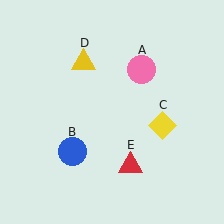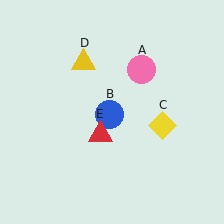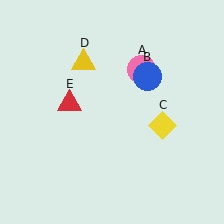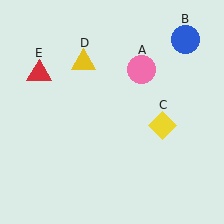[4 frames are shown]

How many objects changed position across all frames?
2 objects changed position: blue circle (object B), red triangle (object E).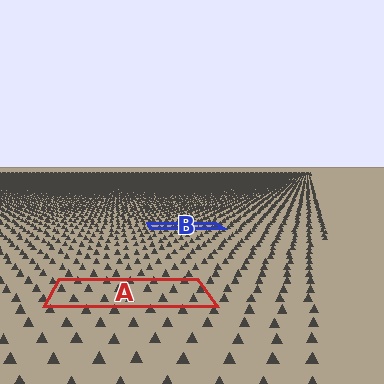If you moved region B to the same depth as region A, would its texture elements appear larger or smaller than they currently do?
They would appear larger. At a closer depth, the same texture elements are projected at a bigger on-screen size.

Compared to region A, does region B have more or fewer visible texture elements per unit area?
Region B has more texture elements per unit area — they are packed more densely because it is farther away.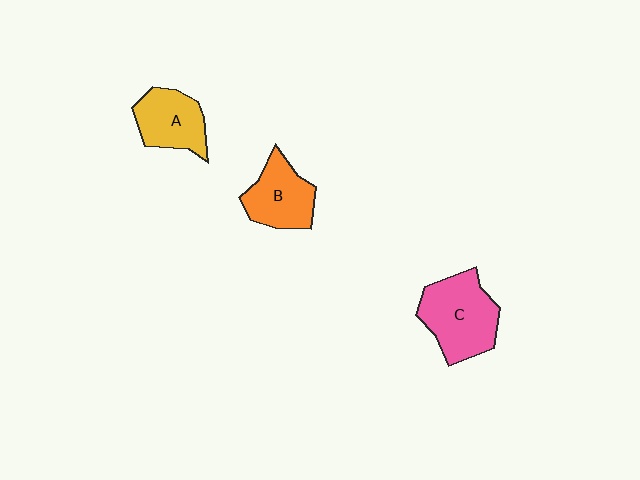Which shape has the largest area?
Shape C (pink).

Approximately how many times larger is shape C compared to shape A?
Approximately 1.4 times.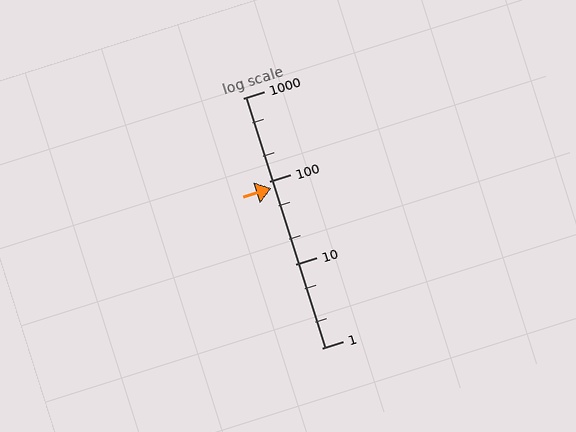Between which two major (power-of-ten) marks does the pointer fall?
The pointer is between 10 and 100.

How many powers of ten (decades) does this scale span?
The scale spans 3 decades, from 1 to 1000.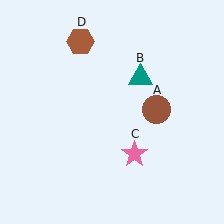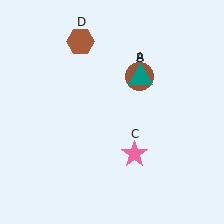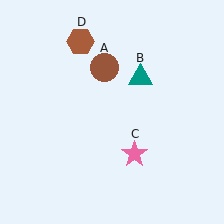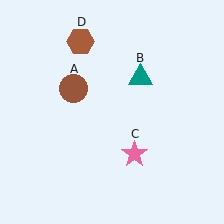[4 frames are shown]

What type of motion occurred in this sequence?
The brown circle (object A) rotated counterclockwise around the center of the scene.